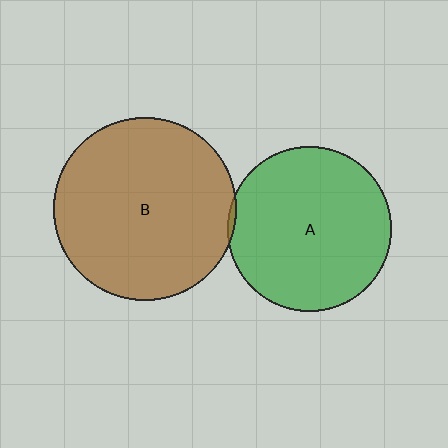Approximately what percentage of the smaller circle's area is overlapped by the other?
Approximately 5%.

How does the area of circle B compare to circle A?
Approximately 1.2 times.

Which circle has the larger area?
Circle B (brown).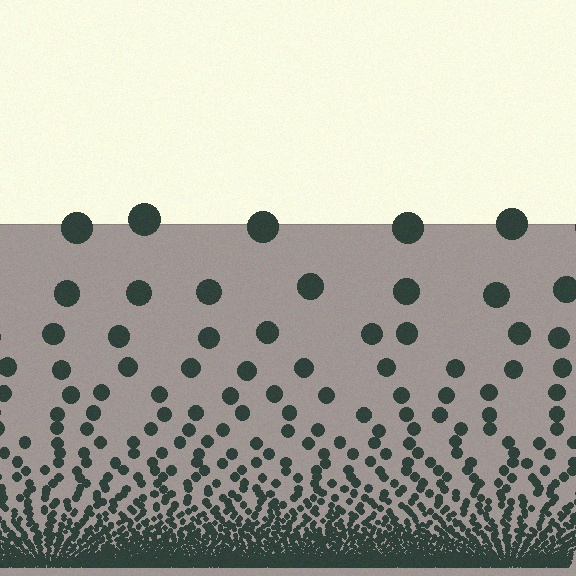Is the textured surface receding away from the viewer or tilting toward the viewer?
The surface appears to tilt toward the viewer. Texture elements get larger and sparser toward the top.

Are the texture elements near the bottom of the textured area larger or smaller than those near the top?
Smaller. The gradient is inverted — elements near the bottom are smaller and denser.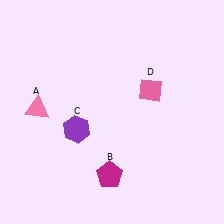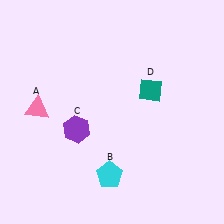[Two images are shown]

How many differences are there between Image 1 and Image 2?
There are 2 differences between the two images.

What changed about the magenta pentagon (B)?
In Image 1, B is magenta. In Image 2, it changed to cyan.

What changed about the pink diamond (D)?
In Image 1, D is pink. In Image 2, it changed to teal.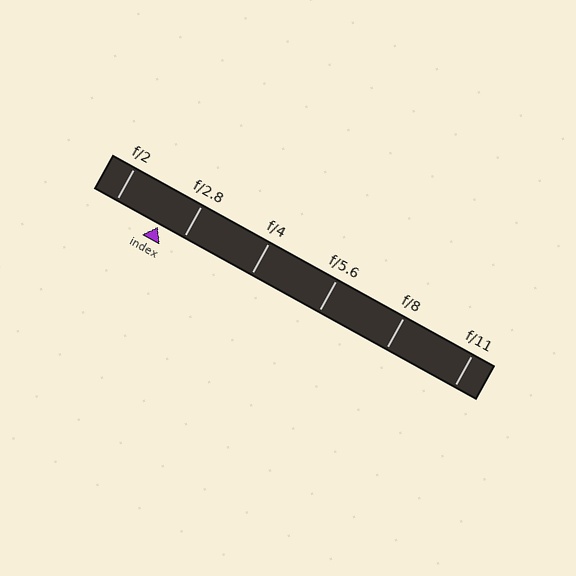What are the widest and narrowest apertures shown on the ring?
The widest aperture shown is f/2 and the narrowest is f/11.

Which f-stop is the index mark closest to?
The index mark is closest to f/2.8.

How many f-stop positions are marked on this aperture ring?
There are 6 f-stop positions marked.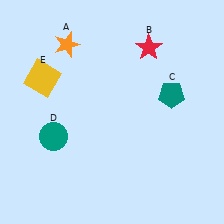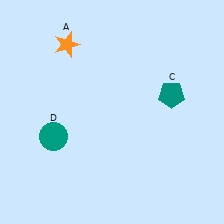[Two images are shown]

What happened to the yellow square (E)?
The yellow square (E) was removed in Image 2. It was in the top-left area of Image 1.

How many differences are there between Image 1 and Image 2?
There are 2 differences between the two images.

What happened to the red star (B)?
The red star (B) was removed in Image 2. It was in the top-right area of Image 1.